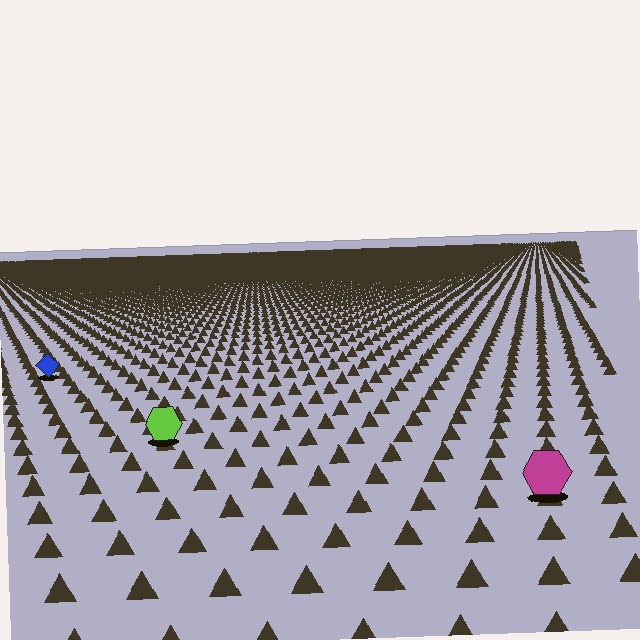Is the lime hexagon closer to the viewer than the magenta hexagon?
No. The magenta hexagon is closer — you can tell from the texture gradient: the ground texture is coarser near it.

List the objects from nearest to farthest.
From nearest to farthest: the magenta hexagon, the lime hexagon, the blue diamond.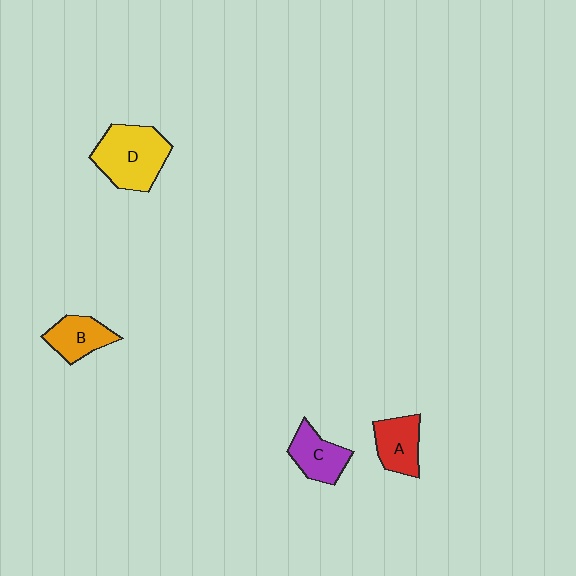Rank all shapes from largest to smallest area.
From largest to smallest: D (yellow), C (purple), A (red), B (orange).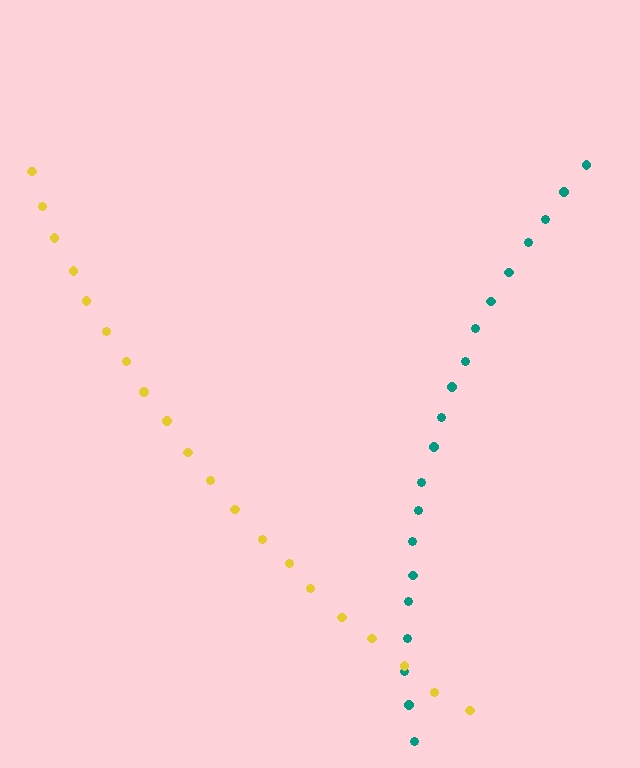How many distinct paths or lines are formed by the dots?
There are 2 distinct paths.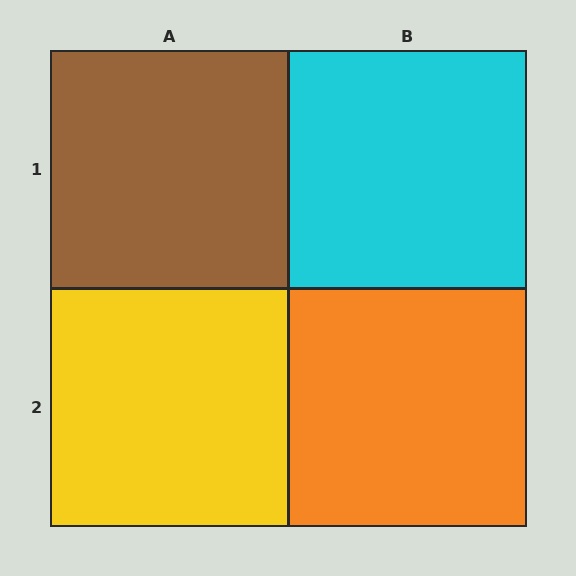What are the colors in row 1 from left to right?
Brown, cyan.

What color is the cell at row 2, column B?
Orange.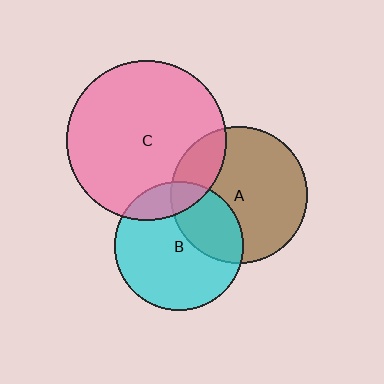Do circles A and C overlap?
Yes.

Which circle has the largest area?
Circle C (pink).